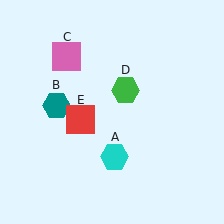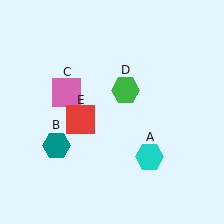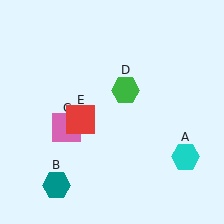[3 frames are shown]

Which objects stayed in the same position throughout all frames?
Green hexagon (object D) and red square (object E) remained stationary.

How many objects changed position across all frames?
3 objects changed position: cyan hexagon (object A), teal hexagon (object B), pink square (object C).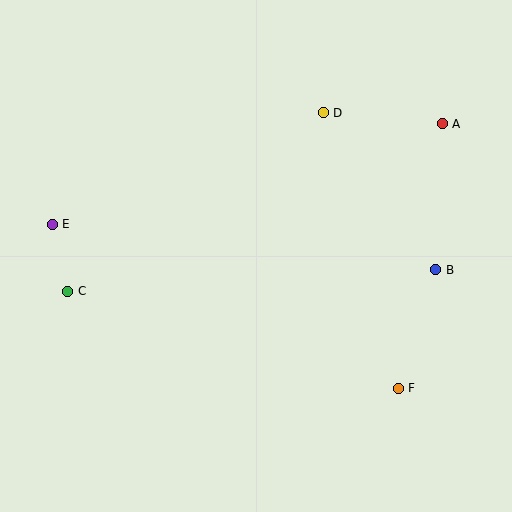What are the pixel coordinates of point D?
Point D is at (323, 113).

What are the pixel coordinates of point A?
Point A is at (442, 124).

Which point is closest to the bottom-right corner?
Point F is closest to the bottom-right corner.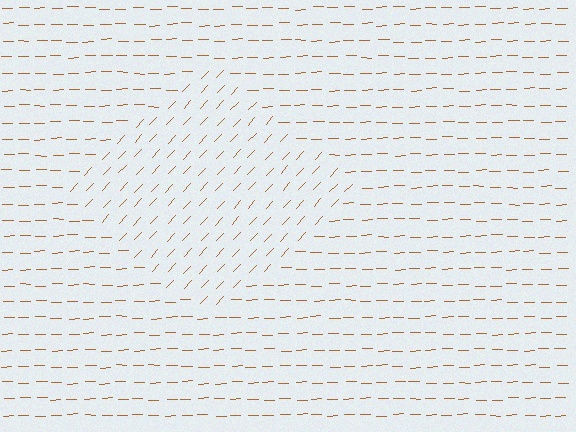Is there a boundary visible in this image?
Yes, there is a texture boundary formed by a change in line orientation.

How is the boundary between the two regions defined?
The boundary is defined purely by a change in line orientation (approximately 45 degrees difference). All lines are the same color and thickness.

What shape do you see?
I see a diamond.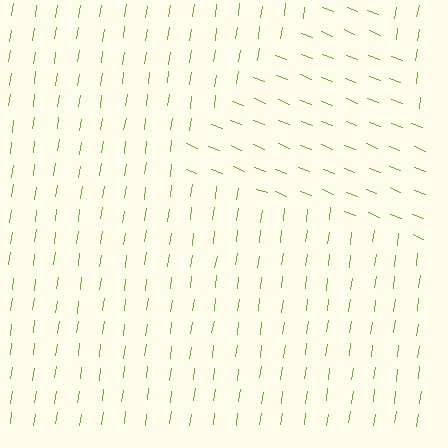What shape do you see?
I see a triangle.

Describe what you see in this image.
The image is filled with small lime line segments. A triangle region in the image has lines oriented differently from the surrounding lines, creating a visible texture boundary.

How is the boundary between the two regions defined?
The boundary is defined purely by a change in line orientation (approximately 76 degrees difference). All lines are the same color and thickness.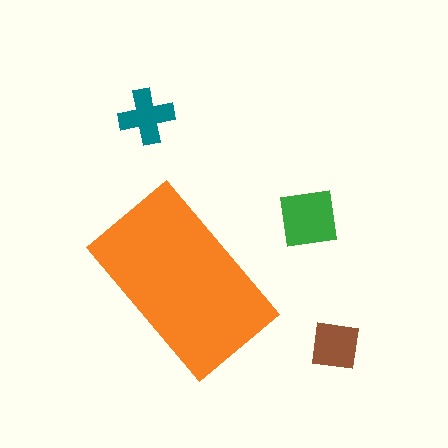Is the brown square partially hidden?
No, the brown square is fully visible.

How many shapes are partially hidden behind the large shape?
0 shapes are partially hidden.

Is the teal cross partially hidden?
No, the teal cross is fully visible.